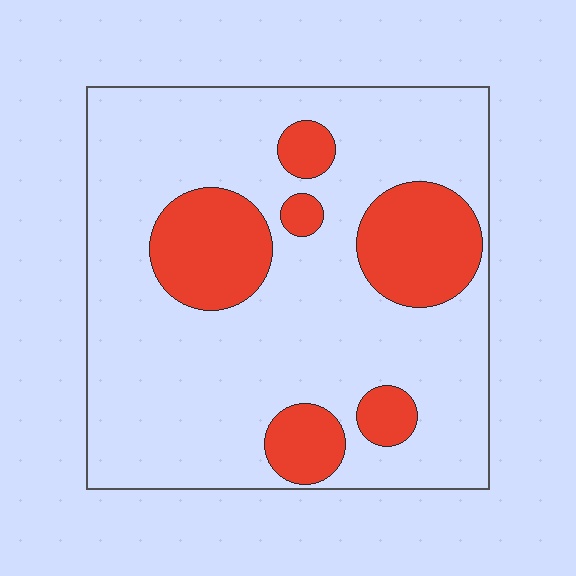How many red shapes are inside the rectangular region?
6.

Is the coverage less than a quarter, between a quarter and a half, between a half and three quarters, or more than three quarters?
Less than a quarter.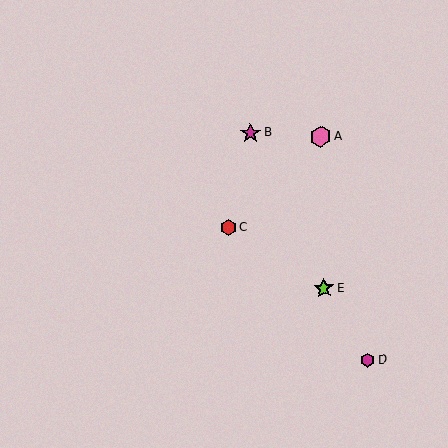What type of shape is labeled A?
Shape A is a pink hexagon.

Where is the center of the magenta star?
The center of the magenta star is at (250, 133).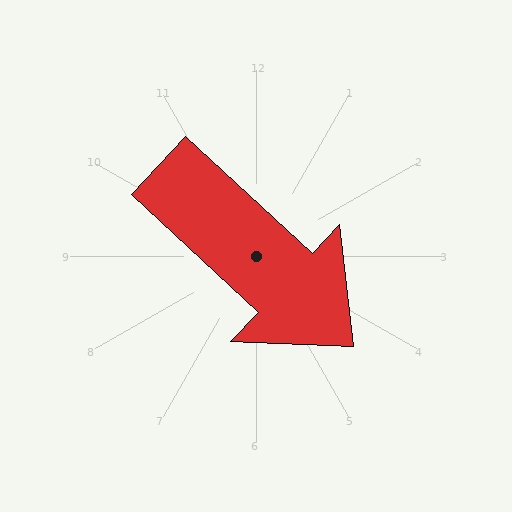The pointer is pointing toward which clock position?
Roughly 4 o'clock.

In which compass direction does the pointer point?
Southeast.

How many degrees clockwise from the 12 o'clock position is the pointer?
Approximately 133 degrees.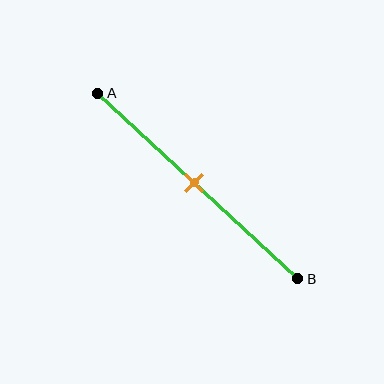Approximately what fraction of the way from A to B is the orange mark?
The orange mark is approximately 50% of the way from A to B.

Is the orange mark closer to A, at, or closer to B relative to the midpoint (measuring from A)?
The orange mark is approximately at the midpoint of segment AB.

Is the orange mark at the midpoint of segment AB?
Yes, the mark is approximately at the midpoint.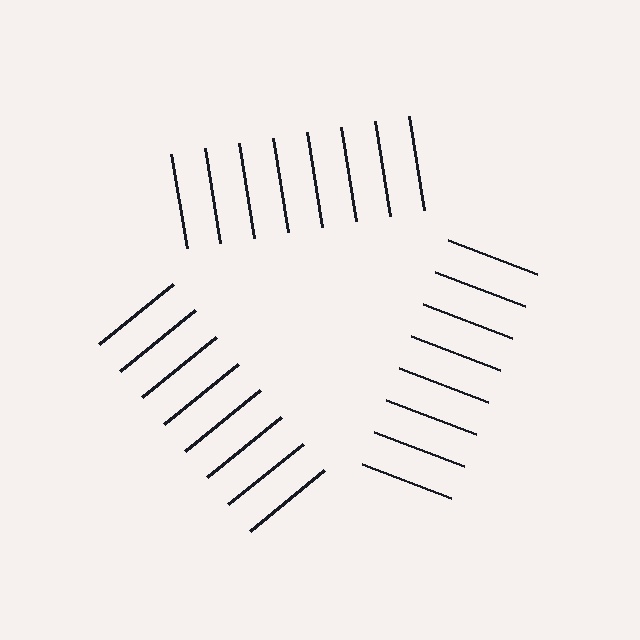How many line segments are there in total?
24 — 8 along each of the 3 edges.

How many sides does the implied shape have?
3 sides — the line-ends trace a triangle.